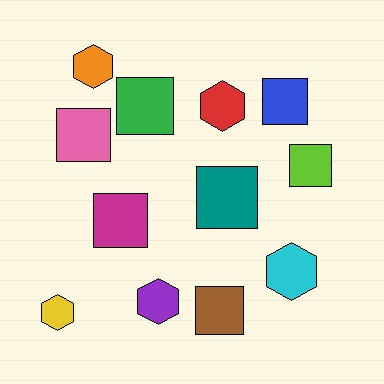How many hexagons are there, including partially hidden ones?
There are 5 hexagons.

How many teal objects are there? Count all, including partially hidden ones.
There is 1 teal object.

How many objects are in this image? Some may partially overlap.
There are 12 objects.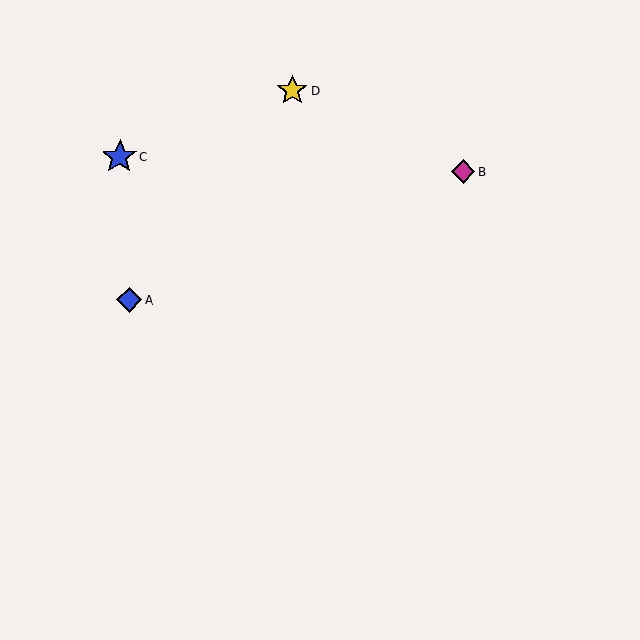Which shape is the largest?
The blue star (labeled C) is the largest.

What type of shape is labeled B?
Shape B is a magenta diamond.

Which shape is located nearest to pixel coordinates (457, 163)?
The magenta diamond (labeled B) at (463, 172) is nearest to that location.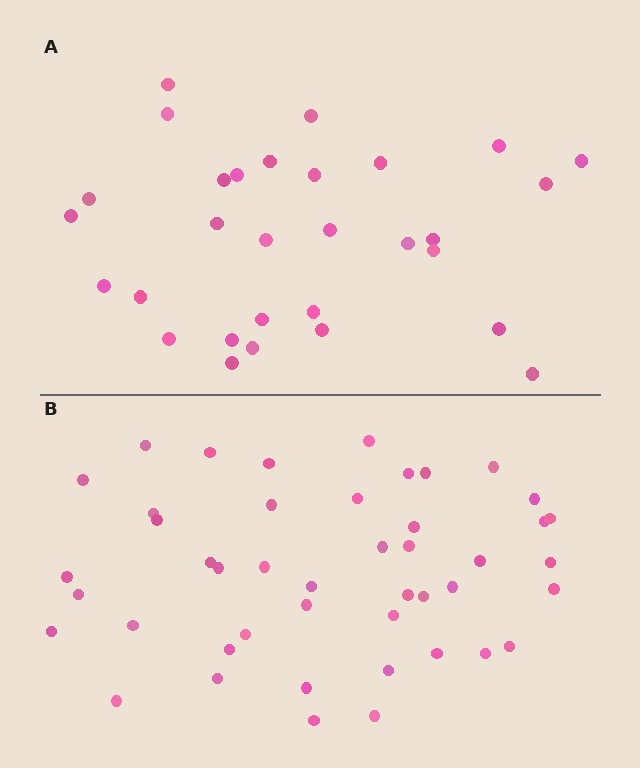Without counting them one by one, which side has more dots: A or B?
Region B (the bottom region) has more dots.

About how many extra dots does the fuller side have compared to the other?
Region B has approximately 15 more dots than region A.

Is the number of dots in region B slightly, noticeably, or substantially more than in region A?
Region B has substantially more. The ratio is roughly 1.5 to 1.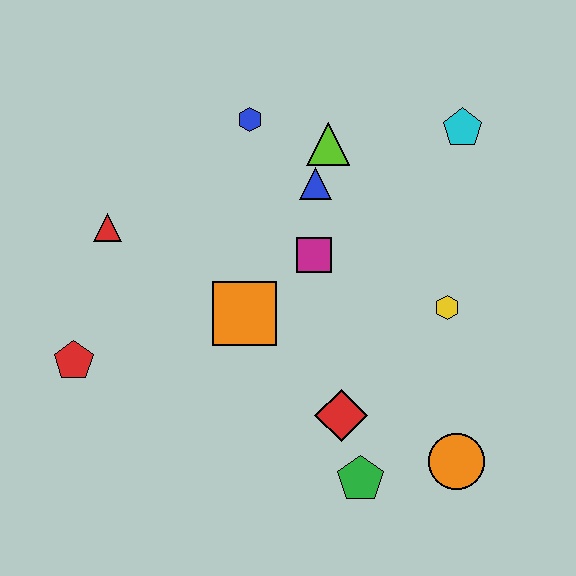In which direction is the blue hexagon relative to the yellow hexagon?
The blue hexagon is to the left of the yellow hexagon.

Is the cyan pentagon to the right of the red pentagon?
Yes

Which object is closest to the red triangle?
The red pentagon is closest to the red triangle.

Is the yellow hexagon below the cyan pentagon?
Yes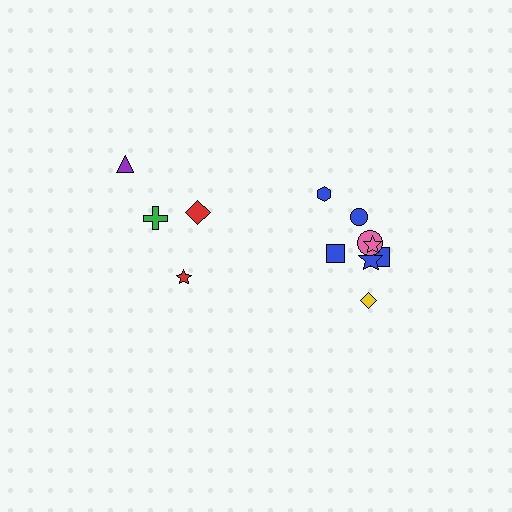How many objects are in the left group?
There are 4 objects.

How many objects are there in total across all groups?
There are 12 objects.